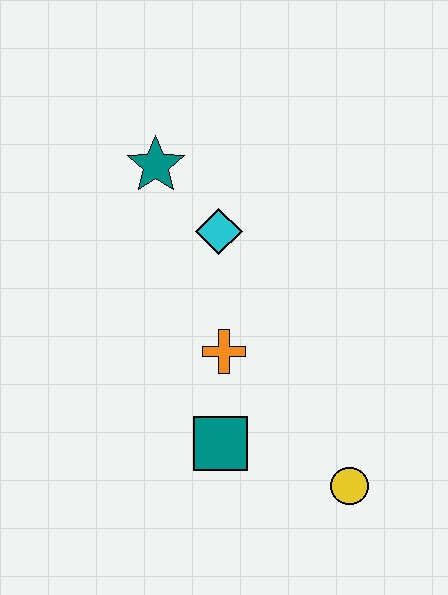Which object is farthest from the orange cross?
The teal star is farthest from the orange cross.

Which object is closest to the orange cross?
The teal square is closest to the orange cross.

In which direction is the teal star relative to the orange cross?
The teal star is above the orange cross.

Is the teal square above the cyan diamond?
No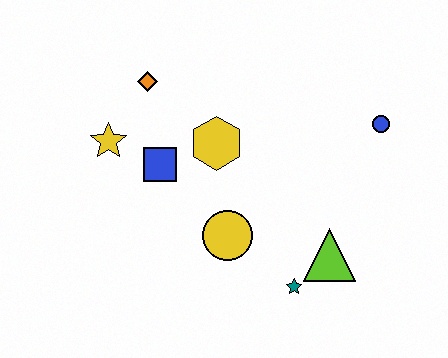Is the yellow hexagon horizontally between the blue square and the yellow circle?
Yes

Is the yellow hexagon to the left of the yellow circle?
Yes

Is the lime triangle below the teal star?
No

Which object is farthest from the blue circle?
The yellow star is farthest from the blue circle.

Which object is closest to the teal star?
The lime triangle is closest to the teal star.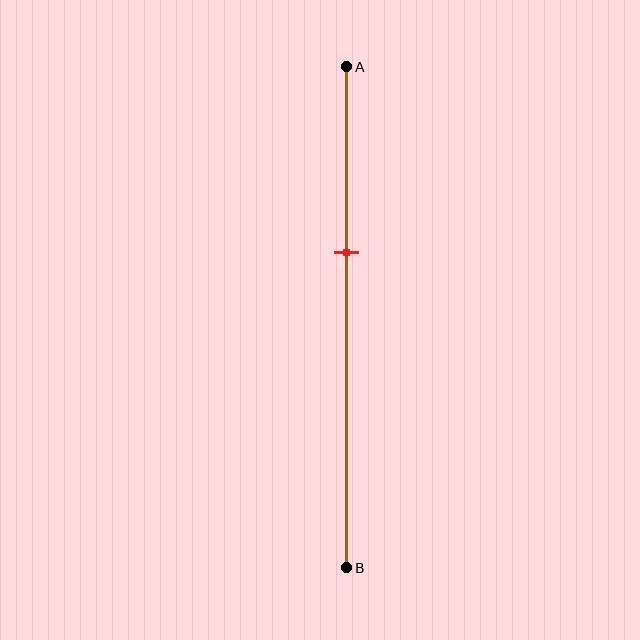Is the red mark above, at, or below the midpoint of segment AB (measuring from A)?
The red mark is above the midpoint of segment AB.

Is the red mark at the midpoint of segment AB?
No, the mark is at about 35% from A, not at the 50% midpoint.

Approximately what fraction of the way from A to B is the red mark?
The red mark is approximately 35% of the way from A to B.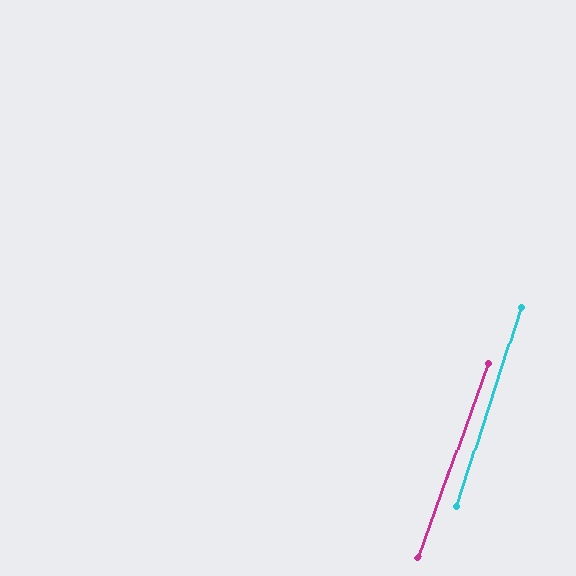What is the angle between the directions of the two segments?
Approximately 2 degrees.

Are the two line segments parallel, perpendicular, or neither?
Parallel — their directions differ by only 1.9°.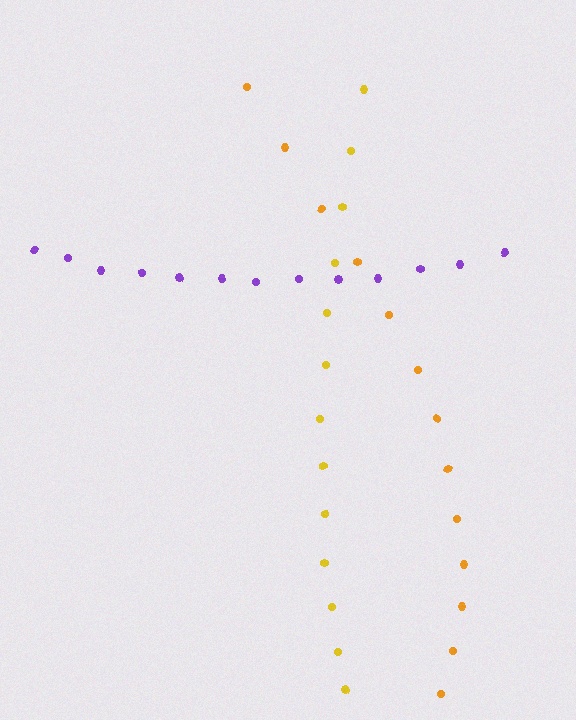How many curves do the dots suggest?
There are 3 distinct paths.